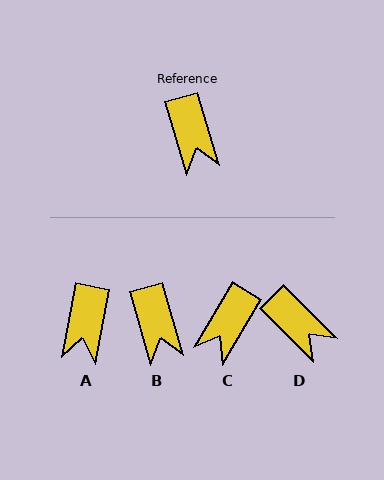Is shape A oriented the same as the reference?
No, it is off by about 27 degrees.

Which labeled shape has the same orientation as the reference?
B.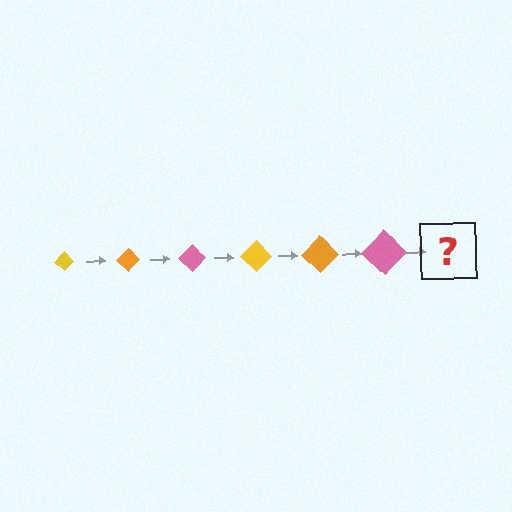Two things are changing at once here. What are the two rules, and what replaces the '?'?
The two rules are that the diamond grows larger each step and the color cycles through yellow, orange, and pink. The '?' should be a yellow diamond, larger than the previous one.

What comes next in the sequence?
The next element should be a yellow diamond, larger than the previous one.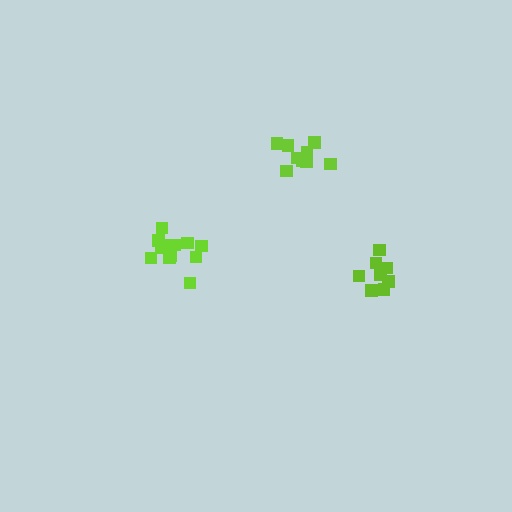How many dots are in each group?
Group 1: 8 dots, Group 2: 12 dots, Group 3: 9 dots (29 total).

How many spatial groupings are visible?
There are 3 spatial groupings.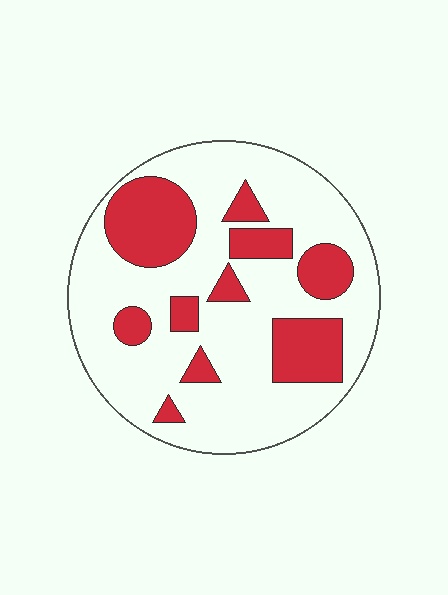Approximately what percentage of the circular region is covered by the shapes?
Approximately 30%.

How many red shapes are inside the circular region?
10.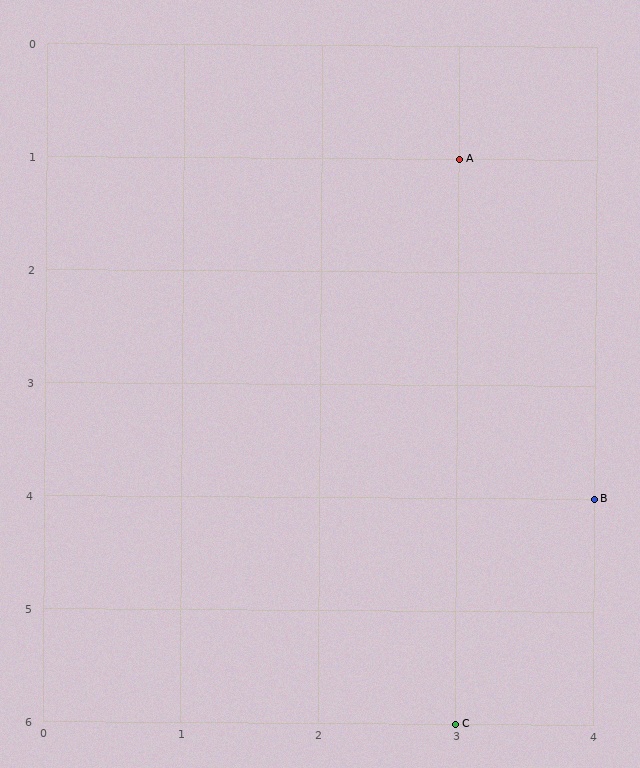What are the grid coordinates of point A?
Point A is at grid coordinates (3, 1).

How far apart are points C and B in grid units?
Points C and B are 1 column and 2 rows apart (about 2.2 grid units diagonally).